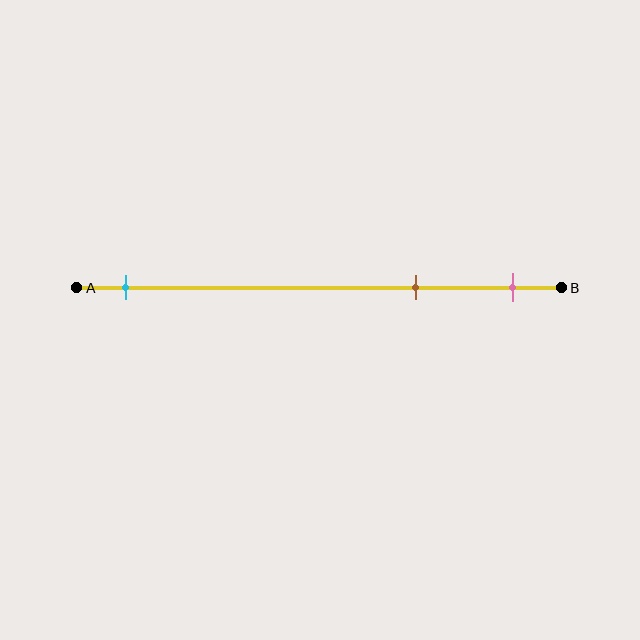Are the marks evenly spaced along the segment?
No, the marks are not evenly spaced.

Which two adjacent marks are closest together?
The brown and pink marks are the closest adjacent pair.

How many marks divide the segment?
There are 3 marks dividing the segment.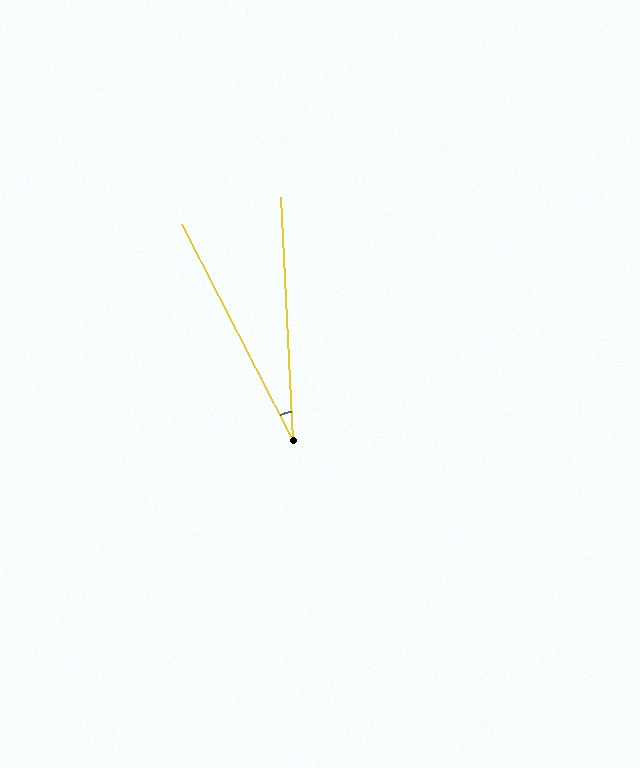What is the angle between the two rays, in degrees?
Approximately 24 degrees.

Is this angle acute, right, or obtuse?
It is acute.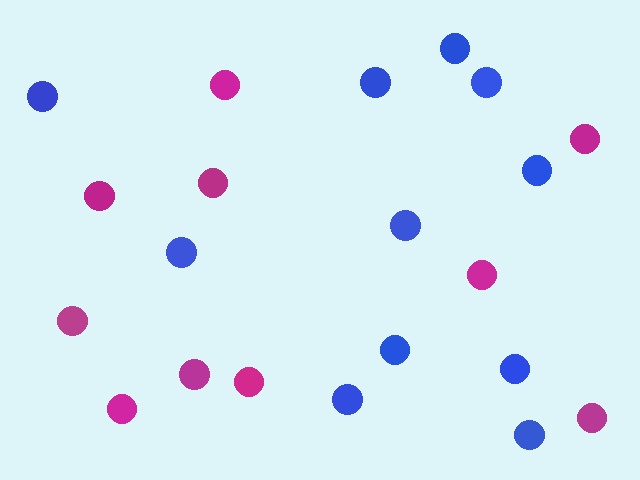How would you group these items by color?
There are 2 groups: one group of magenta circles (10) and one group of blue circles (11).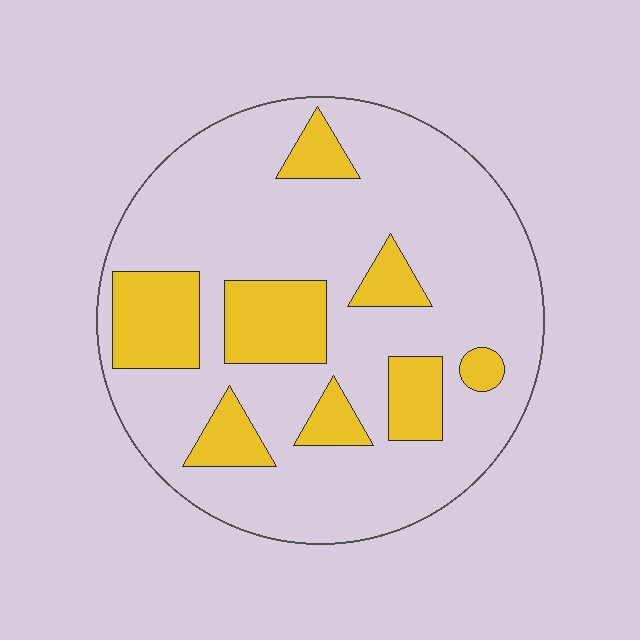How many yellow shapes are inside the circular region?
8.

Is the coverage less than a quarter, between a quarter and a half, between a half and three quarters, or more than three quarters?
Less than a quarter.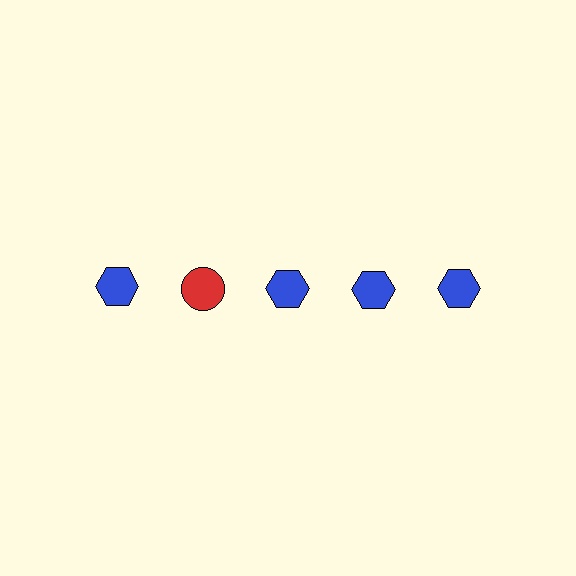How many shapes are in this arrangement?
There are 5 shapes arranged in a grid pattern.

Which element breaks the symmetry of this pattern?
The red circle in the top row, second from left column breaks the symmetry. All other shapes are blue hexagons.